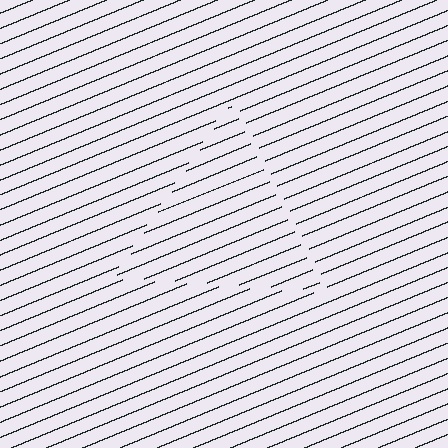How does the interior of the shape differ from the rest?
The interior of the shape contains the same grating, shifted by half a period — the contour is defined by the phase discontinuity where line-ends from the inner and outer gratings abut.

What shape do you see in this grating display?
An illusory triangle. The interior of the shape contains the same grating, shifted by half a period — the contour is defined by the phase discontinuity where line-ends from the inner and outer gratings abut.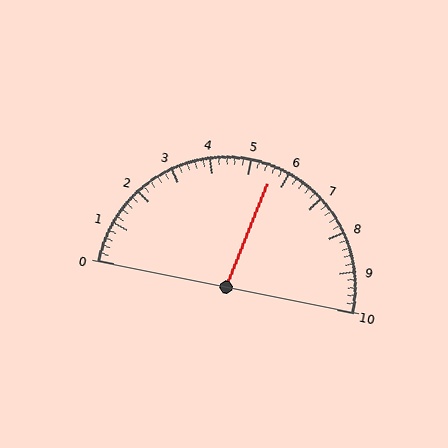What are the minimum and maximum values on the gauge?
The gauge ranges from 0 to 10.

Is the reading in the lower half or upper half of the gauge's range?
The reading is in the upper half of the range (0 to 10).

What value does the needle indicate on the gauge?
The needle indicates approximately 5.6.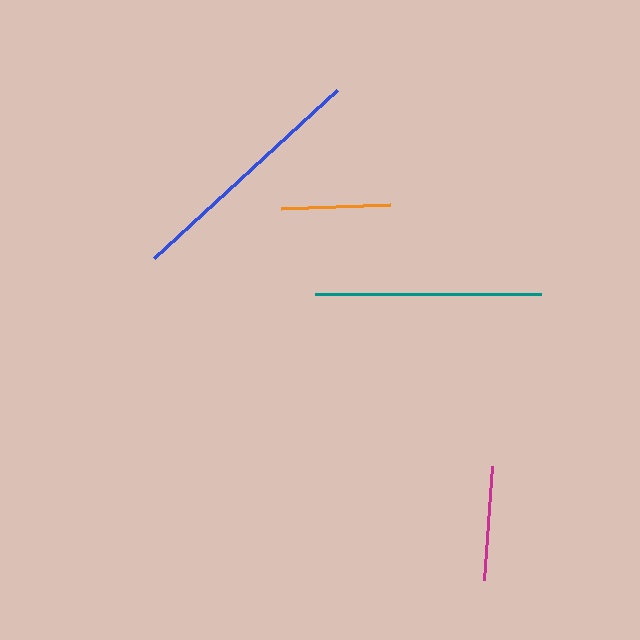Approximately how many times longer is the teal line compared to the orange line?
The teal line is approximately 2.1 times the length of the orange line.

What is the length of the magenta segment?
The magenta segment is approximately 114 pixels long.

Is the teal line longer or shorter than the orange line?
The teal line is longer than the orange line.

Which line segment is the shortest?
The orange line is the shortest at approximately 109 pixels.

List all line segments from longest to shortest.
From longest to shortest: blue, teal, magenta, orange.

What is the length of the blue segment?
The blue segment is approximately 248 pixels long.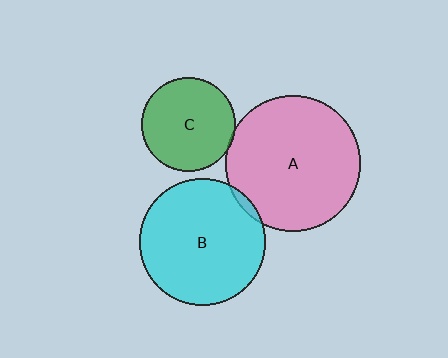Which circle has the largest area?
Circle A (pink).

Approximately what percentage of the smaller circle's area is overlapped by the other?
Approximately 5%.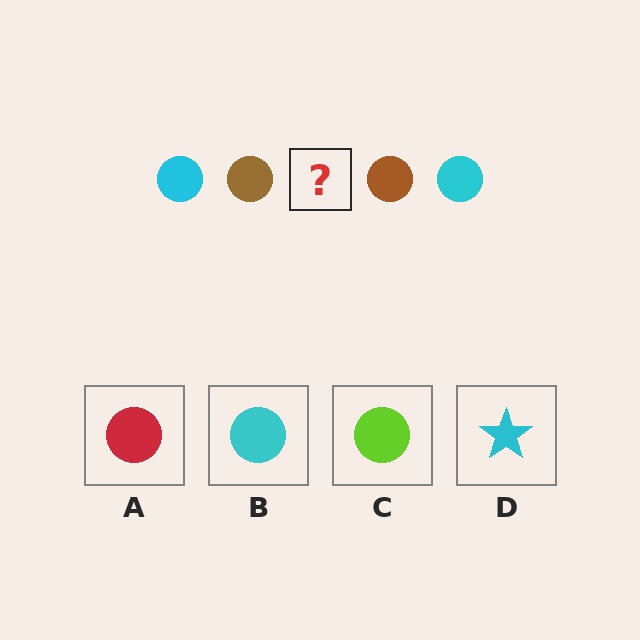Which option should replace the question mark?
Option B.